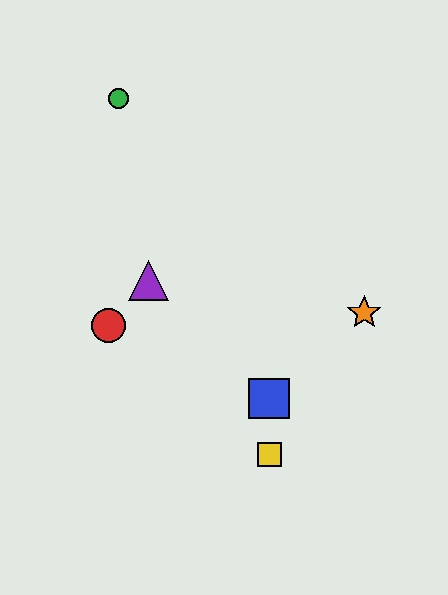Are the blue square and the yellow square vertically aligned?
Yes, both are at x≈269.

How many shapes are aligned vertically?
2 shapes (the blue square, the yellow square) are aligned vertically.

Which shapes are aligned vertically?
The blue square, the yellow square are aligned vertically.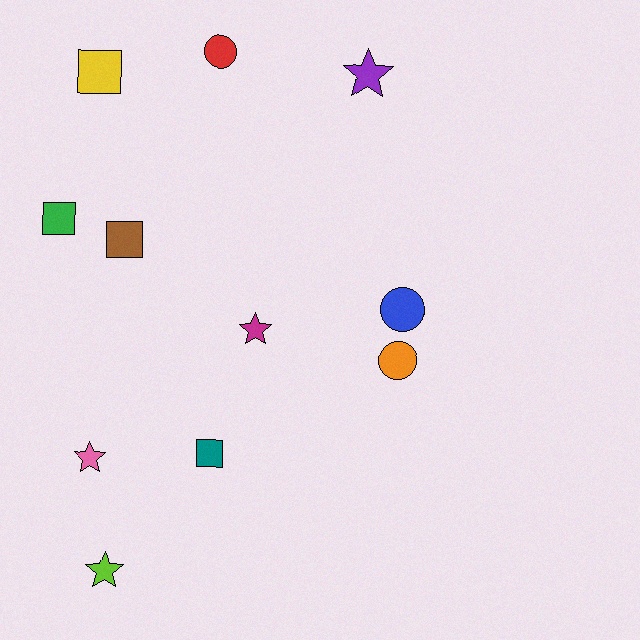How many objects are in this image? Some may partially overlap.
There are 11 objects.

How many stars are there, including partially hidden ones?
There are 4 stars.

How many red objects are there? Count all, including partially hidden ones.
There is 1 red object.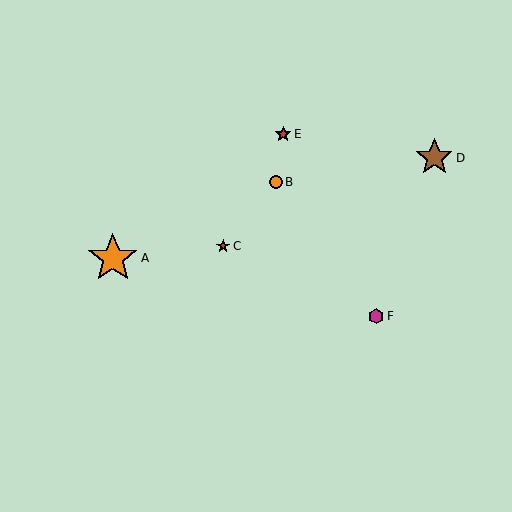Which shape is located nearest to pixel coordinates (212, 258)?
The red star (labeled C) at (223, 246) is nearest to that location.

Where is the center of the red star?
The center of the red star is at (283, 134).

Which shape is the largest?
The orange star (labeled A) is the largest.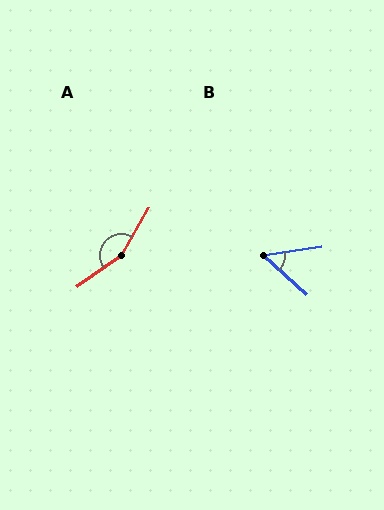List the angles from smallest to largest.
B (51°), A (155°).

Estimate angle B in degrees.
Approximately 51 degrees.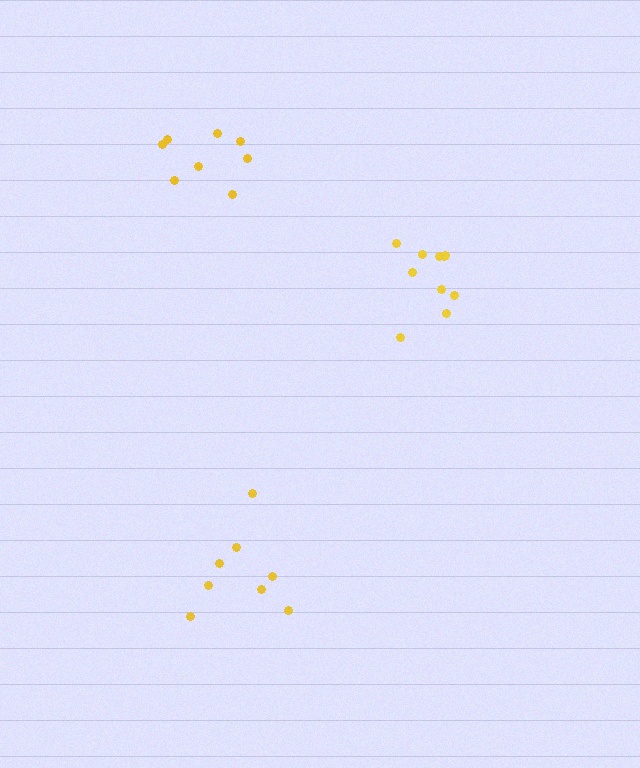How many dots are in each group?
Group 1: 8 dots, Group 2: 8 dots, Group 3: 10 dots (26 total).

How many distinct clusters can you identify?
There are 3 distinct clusters.